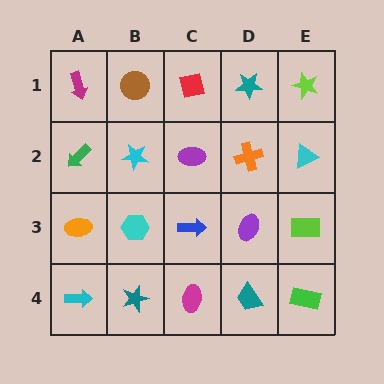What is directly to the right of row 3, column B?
A blue arrow.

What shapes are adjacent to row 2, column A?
A magenta arrow (row 1, column A), an orange ellipse (row 3, column A), a cyan star (row 2, column B).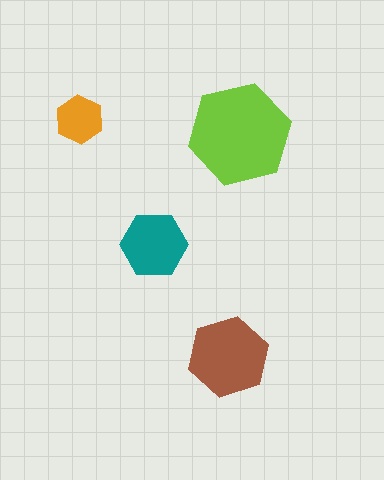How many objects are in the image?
There are 4 objects in the image.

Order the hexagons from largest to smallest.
the lime one, the brown one, the teal one, the orange one.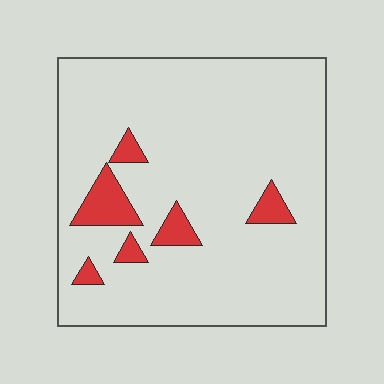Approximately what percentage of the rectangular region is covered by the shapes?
Approximately 10%.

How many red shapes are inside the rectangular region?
6.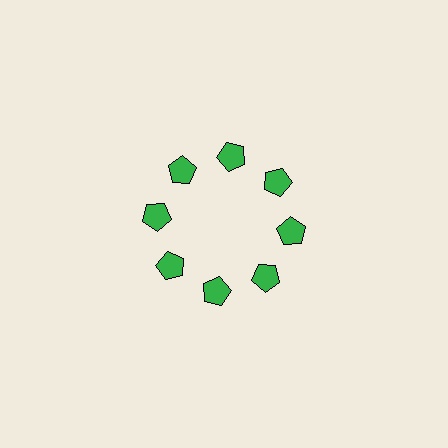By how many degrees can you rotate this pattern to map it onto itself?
The pattern maps onto itself every 45 degrees of rotation.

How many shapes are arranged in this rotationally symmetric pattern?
There are 8 shapes, arranged in 8 groups of 1.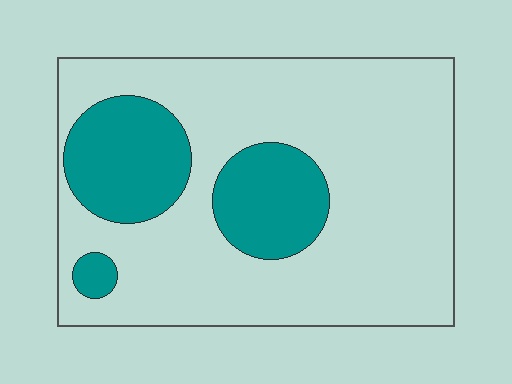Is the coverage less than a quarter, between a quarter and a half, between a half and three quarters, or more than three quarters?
Less than a quarter.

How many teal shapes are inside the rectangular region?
3.